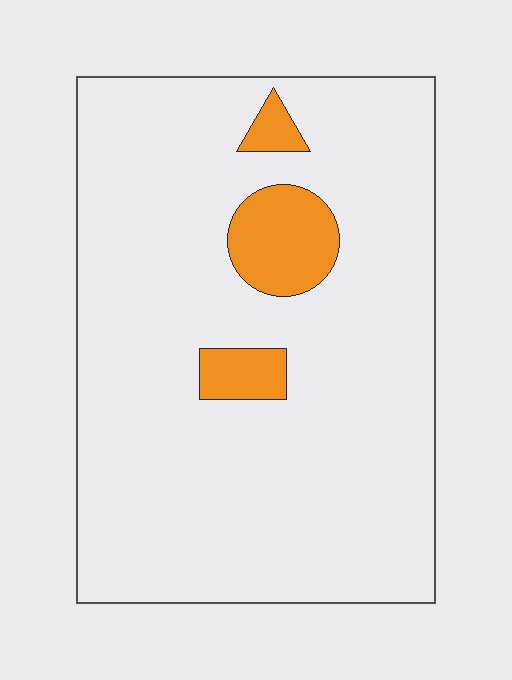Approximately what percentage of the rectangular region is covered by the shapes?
Approximately 10%.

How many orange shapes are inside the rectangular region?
3.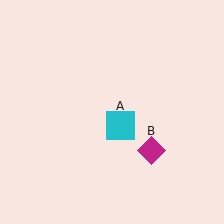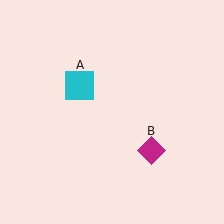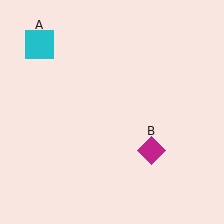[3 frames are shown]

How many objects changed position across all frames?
1 object changed position: cyan square (object A).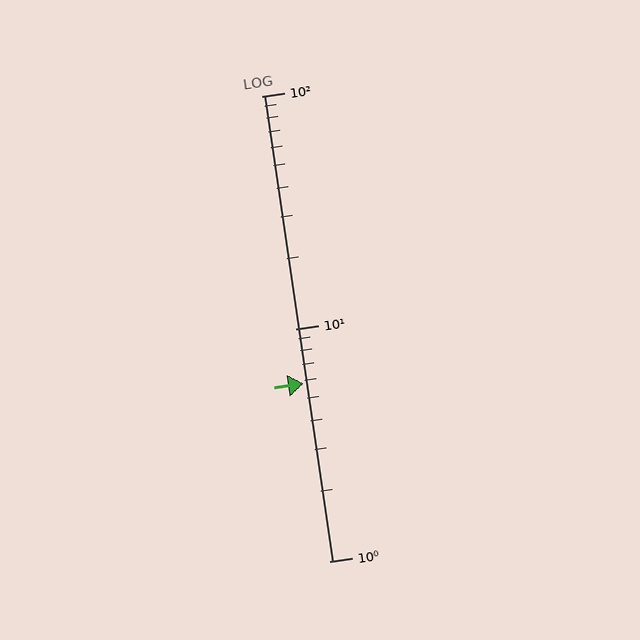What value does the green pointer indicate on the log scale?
The pointer indicates approximately 5.8.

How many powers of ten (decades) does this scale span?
The scale spans 2 decades, from 1 to 100.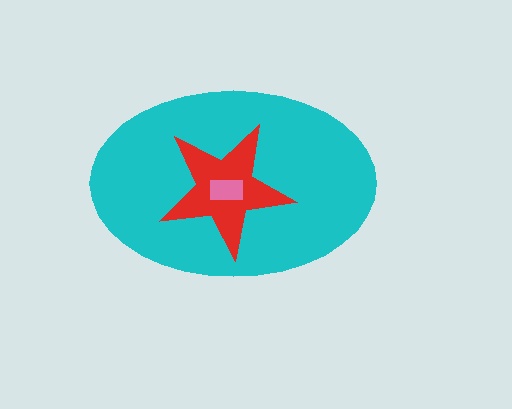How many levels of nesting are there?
3.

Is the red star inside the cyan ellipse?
Yes.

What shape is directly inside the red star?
The pink rectangle.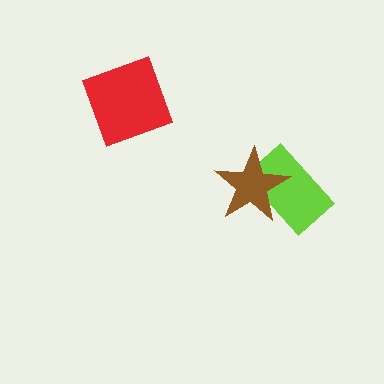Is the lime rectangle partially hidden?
Yes, it is partially covered by another shape.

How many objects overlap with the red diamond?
0 objects overlap with the red diamond.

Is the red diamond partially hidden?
No, no other shape covers it.